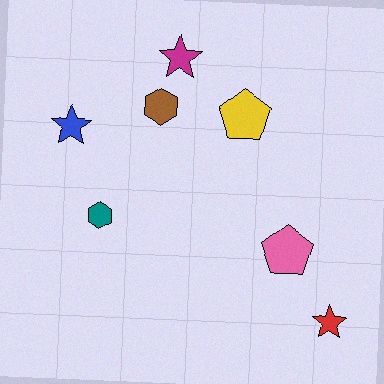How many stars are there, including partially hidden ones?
There are 3 stars.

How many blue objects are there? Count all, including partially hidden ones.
There is 1 blue object.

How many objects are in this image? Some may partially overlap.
There are 7 objects.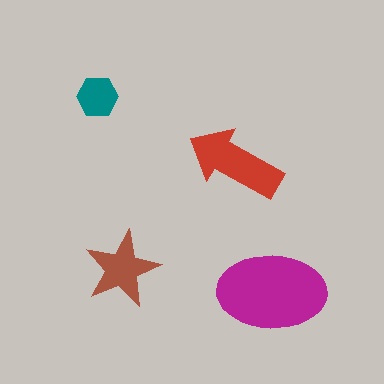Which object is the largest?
The magenta ellipse.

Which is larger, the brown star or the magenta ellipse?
The magenta ellipse.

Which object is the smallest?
The teal hexagon.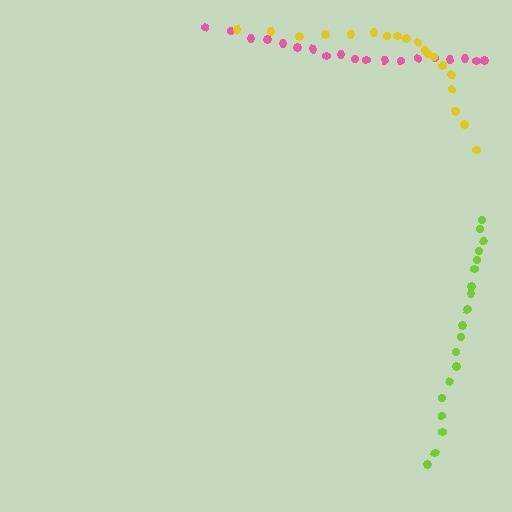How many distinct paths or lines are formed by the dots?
There are 3 distinct paths.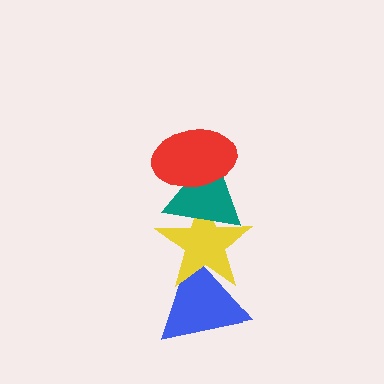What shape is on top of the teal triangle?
The red ellipse is on top of the teal triangle.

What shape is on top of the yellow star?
The teal triangle is on top of the yellow star.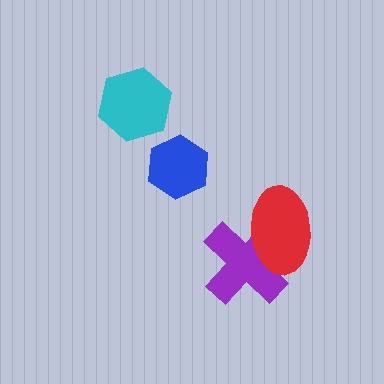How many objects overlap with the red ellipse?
1 object overlaps with the red ellipse.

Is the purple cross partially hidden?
Yes, it is partially covered by another shape.